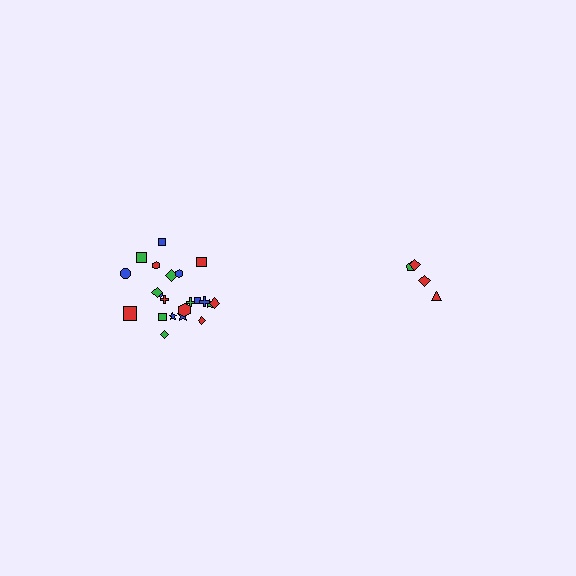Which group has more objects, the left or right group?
The left group.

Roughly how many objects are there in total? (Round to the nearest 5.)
Roughly 25 objects in total.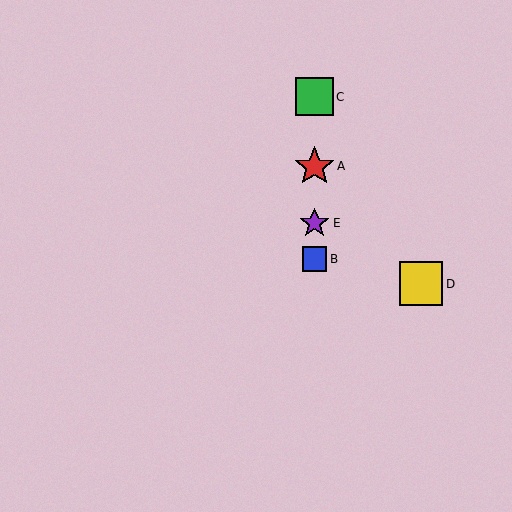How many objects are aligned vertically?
4 objects (A, B, C, E) are aligned vertically.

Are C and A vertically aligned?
Yes, both are at x≈314.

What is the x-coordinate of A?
Object A is at x≈314.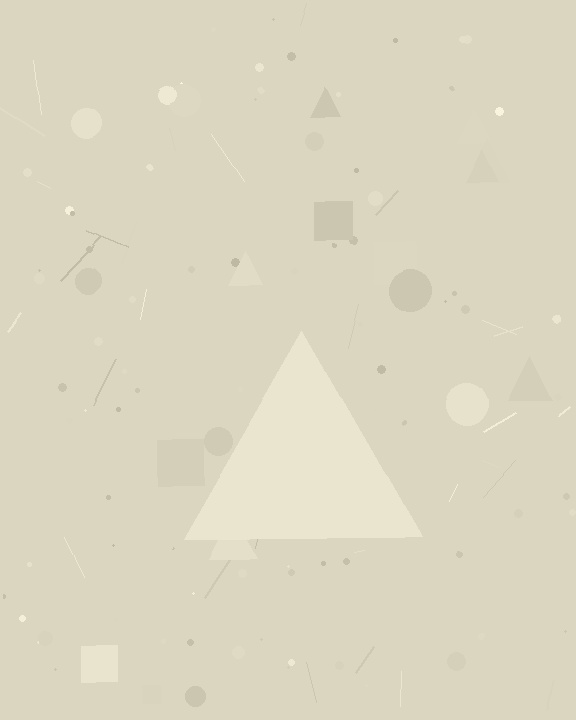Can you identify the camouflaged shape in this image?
The camouflaged shape is a triangle.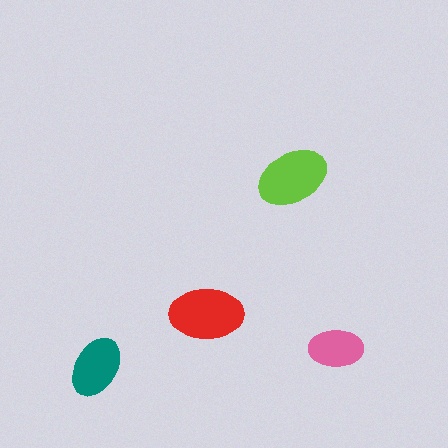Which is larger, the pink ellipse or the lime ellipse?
The lime one.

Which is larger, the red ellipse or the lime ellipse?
The red one.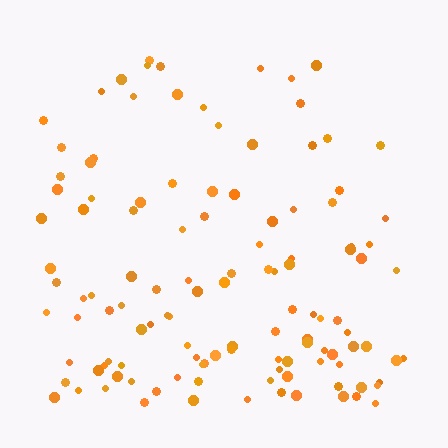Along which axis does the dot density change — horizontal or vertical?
Vertical.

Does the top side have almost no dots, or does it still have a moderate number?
Still a moderate number, just noticeably fewer than the bottom.